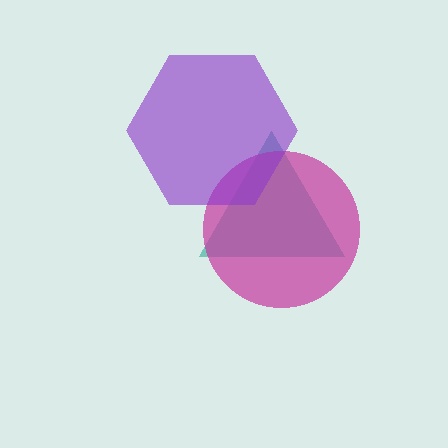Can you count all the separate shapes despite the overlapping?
Yes, there are 3 separate shapes.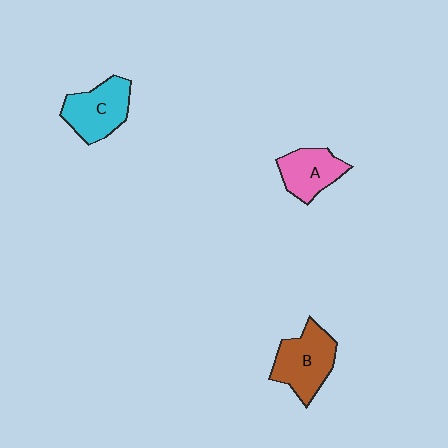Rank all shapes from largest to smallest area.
From largest to smallest: B (brown), C (cyan), A (pink).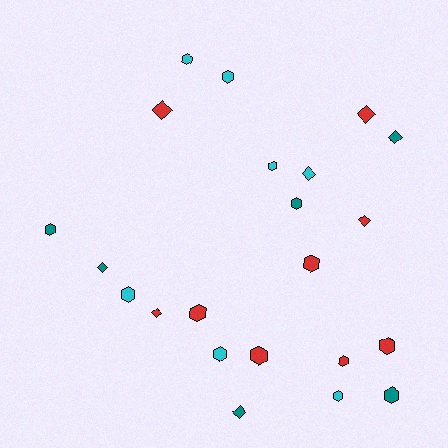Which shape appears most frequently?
Hexagon, with 14 objects.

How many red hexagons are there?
There are 5 red hexagons.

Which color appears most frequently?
Red, with 9 objects.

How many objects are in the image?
There are 22 objects.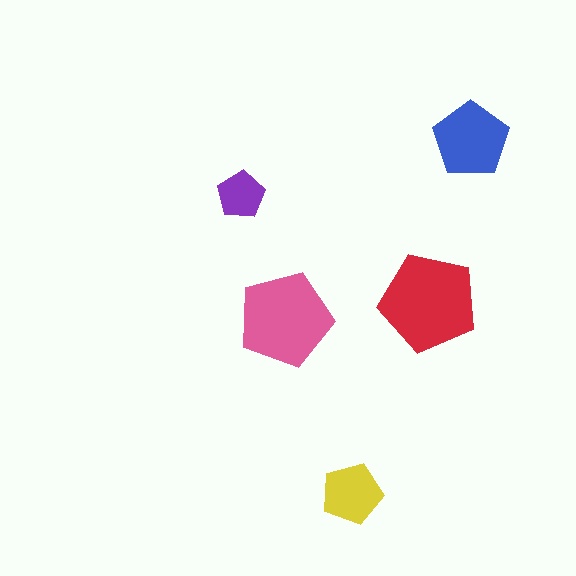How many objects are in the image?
There are 5 objects in the image.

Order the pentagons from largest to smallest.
the red one, the pink one, the blue one, the yellow one, the purple one.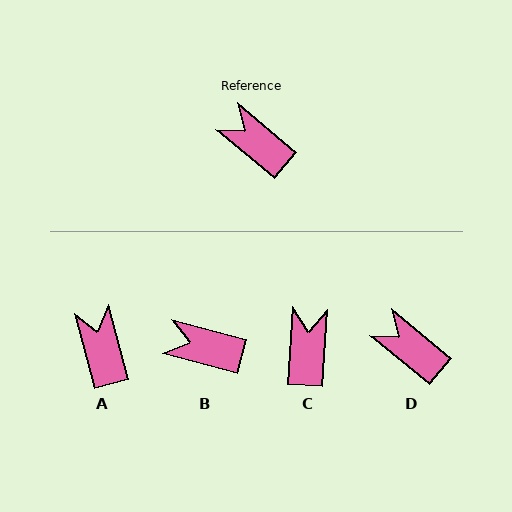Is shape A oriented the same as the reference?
No, it is off by about 36 degrees.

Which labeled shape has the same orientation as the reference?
D.